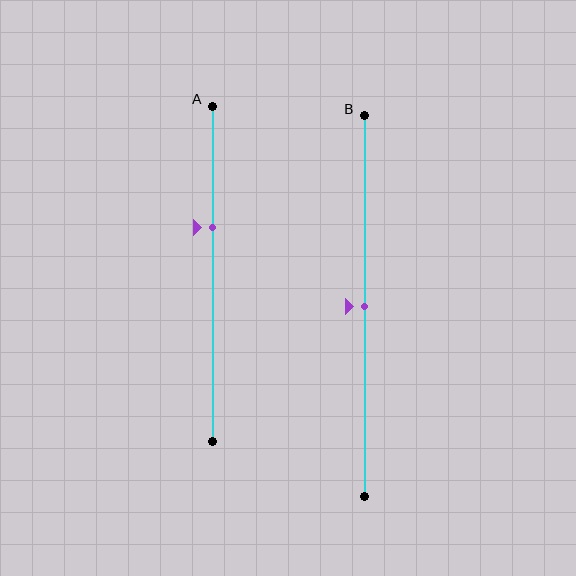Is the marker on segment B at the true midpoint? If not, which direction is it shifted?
Yes, the marker on segment B is at the true midpoint.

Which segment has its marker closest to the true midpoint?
Segment B has its marker closest to the true midpoint.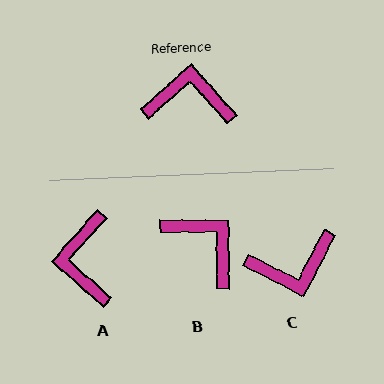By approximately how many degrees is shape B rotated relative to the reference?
Approximately 42 degrees clockwise.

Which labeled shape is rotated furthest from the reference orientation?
C, about 159 degrees away.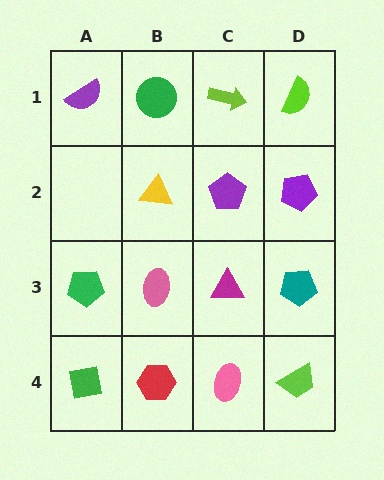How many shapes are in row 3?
4 shapes.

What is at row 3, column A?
A green pentagon.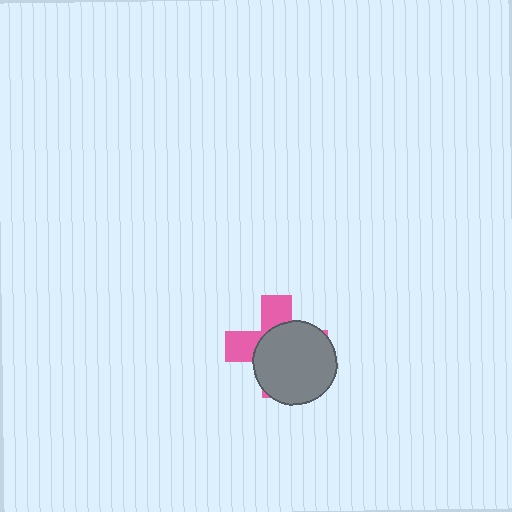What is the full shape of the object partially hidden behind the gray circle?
The partially hidden object is a pink cross.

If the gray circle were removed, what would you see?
You would see the complete pink cross.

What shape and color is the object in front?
The object in front is a gray circle.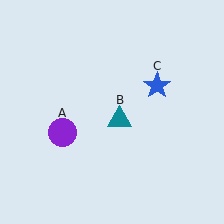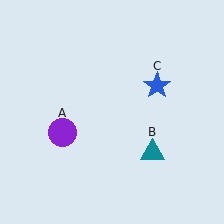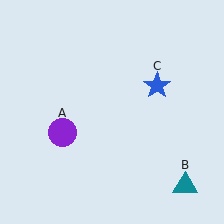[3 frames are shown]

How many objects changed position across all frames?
1 object changed position: teal triangle (object B).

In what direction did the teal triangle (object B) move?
The teal triangle (object B) moved down and to the right.